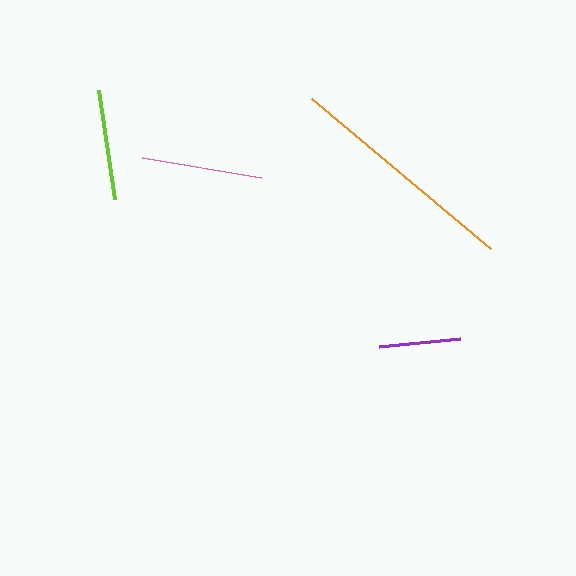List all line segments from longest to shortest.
From longest to shortest: orange, pink, lime, purple.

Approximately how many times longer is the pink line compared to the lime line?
The pink line is approximately 1.1 times the length of the lime line.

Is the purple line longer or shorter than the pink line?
The pink line is longer than the purple line.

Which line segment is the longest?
The orange line is the longest at approximately 234 pixels.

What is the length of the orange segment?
The orange segment is approximately 234 pixels long.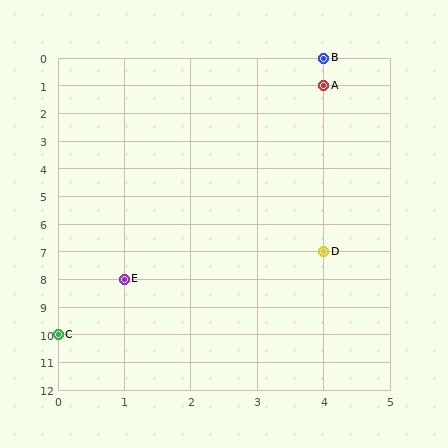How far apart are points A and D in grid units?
Points A and D are 6 rows apart.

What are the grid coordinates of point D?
Point D is at grid coordinates (4, 7).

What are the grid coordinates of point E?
Point E is at grid coordinates (1, 8).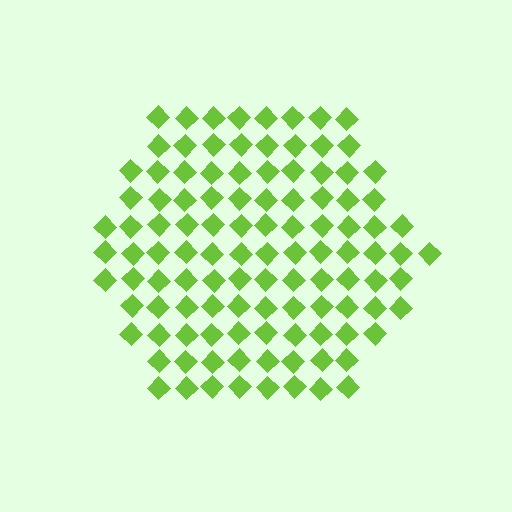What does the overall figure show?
The overall figure shows a hexagon.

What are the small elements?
The small elements are diamonds.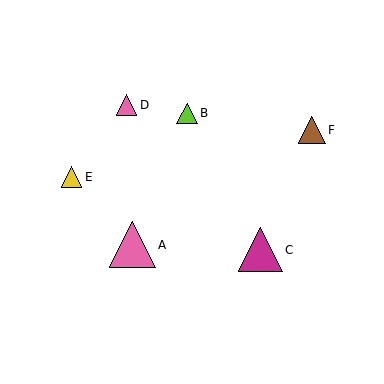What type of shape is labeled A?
Shape A is a pink triangle.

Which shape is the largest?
The pink triangle (labeled A) is the largest.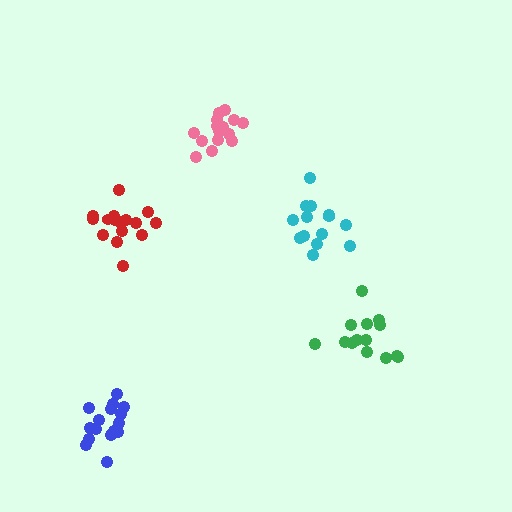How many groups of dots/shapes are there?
There are 5 groups.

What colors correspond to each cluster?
The clusters are colored: pink, blue, red, green, cyan.